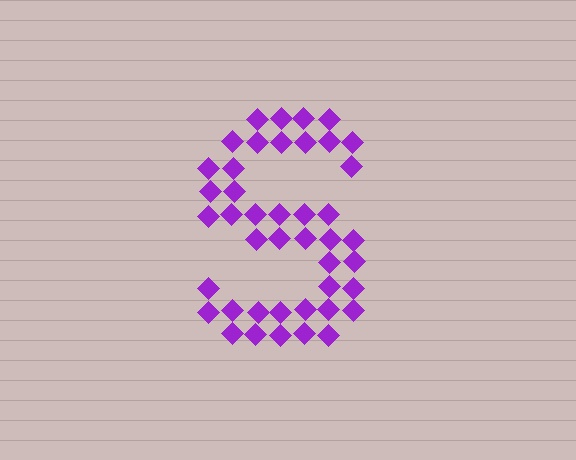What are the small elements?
The small elements are diamonds.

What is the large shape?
The large shape is the letter S.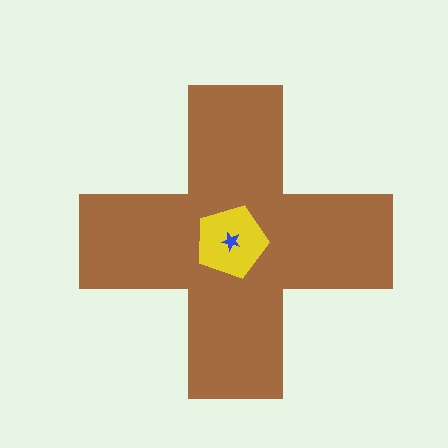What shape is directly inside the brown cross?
The yellow pentagon.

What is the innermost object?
The blue star.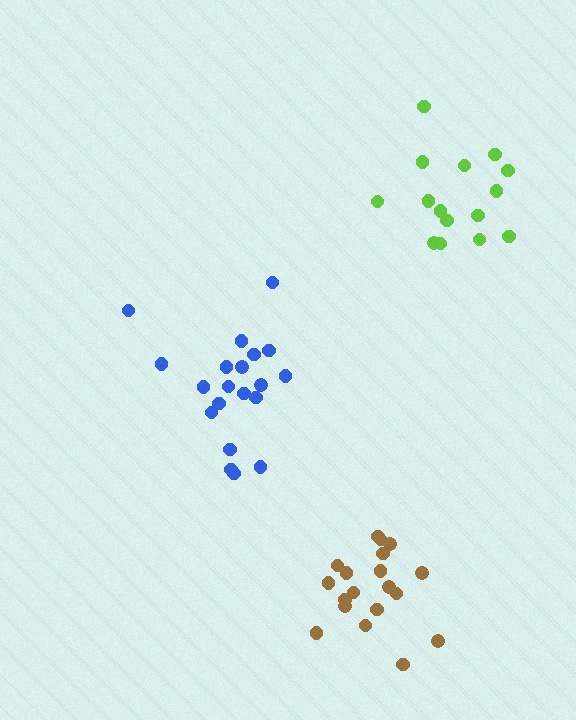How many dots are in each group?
Group 1: 20 dots, Group 2: 15 dots, Group 3: 19 dots (54 total).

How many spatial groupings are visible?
There are 3 spatial groupings.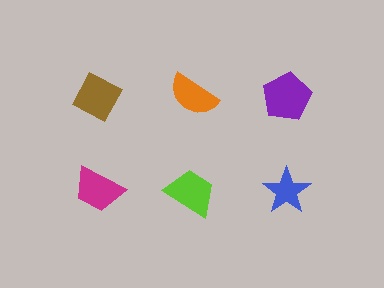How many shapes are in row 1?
3 shapes.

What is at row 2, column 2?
A lime trapezoid.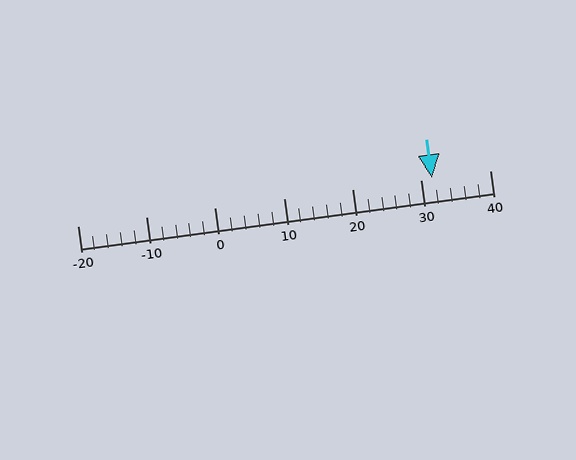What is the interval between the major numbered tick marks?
The major tick marks are spaced 10 units apart.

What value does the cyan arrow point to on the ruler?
The cyan arrow points to approximately 32.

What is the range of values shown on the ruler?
The ruler shows values from -20 to 40.